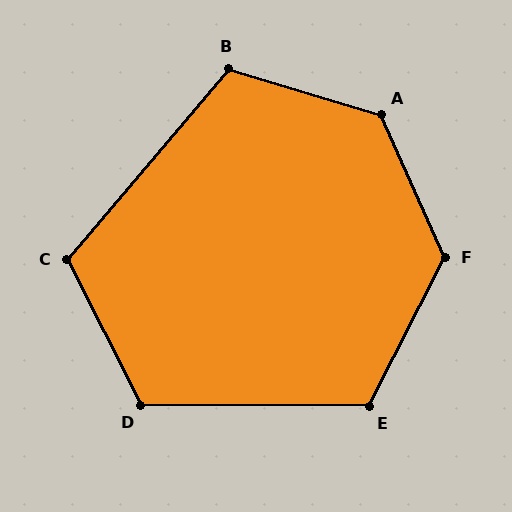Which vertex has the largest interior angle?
A, at approximately 131 degrees.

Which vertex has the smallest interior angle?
C, at approximately 113 degrees.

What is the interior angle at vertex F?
Approximately 129 degrees (obtuse).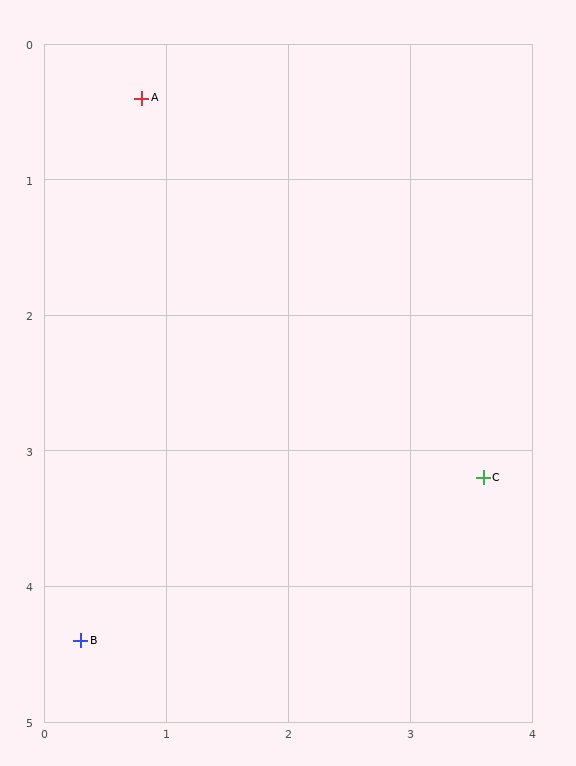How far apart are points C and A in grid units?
Points C and A are about 4.0 grid units apart.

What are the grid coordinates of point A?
Point A is at approximately (0.8, 0.4).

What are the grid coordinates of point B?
Point B is at approximately (0.3, 4.4).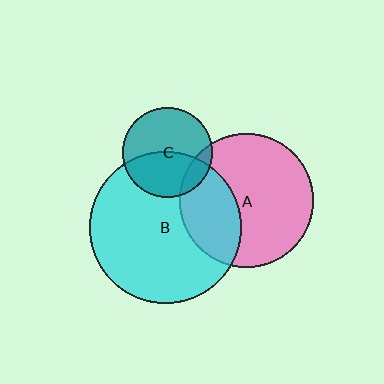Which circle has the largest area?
Circle B (cyan).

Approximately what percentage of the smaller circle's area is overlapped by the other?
Approximately 35%.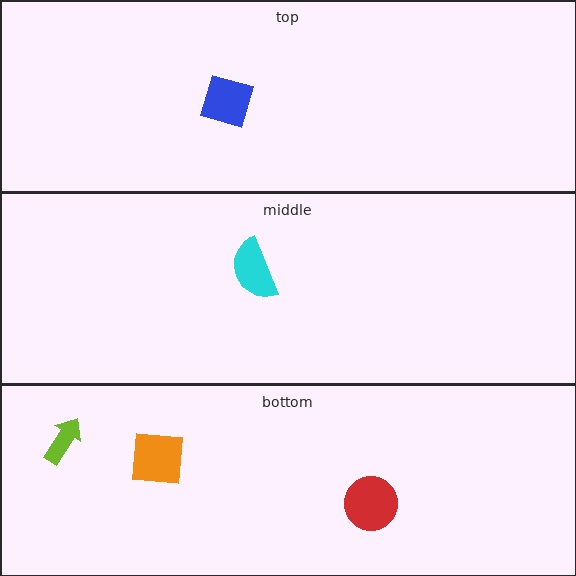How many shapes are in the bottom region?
3.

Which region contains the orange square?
The bottom region.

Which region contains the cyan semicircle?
The middle region.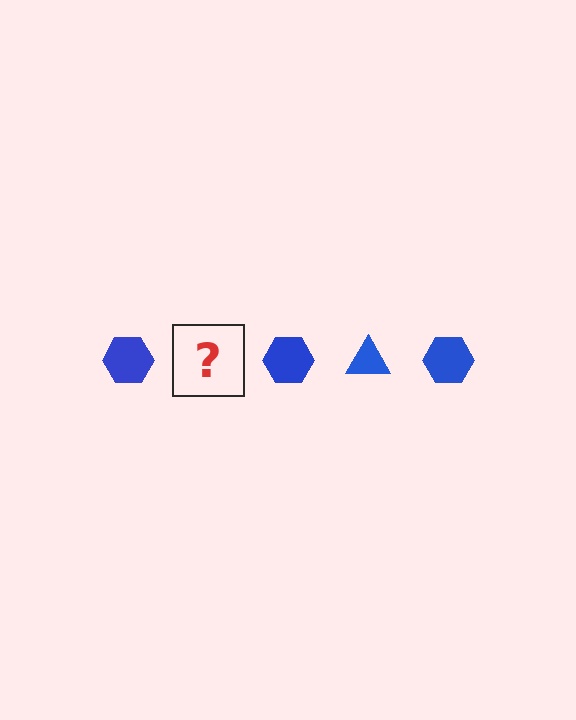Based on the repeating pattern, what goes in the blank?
The blank should be a blue triangle.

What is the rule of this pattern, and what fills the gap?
The rule is that the pattern cycles through hexagon, triangle shapes in blue. The gap should be filled with a blue triangle.